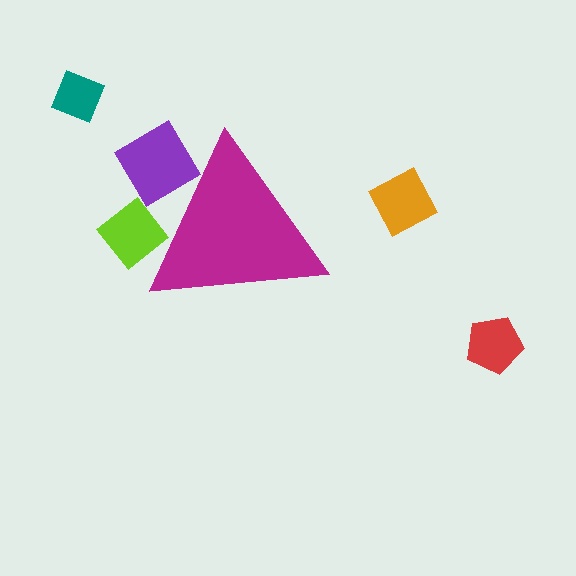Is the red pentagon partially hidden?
No, the red pentagon is fully visible.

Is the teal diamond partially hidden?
No, the teal diamond is fully visible.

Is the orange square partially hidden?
No, the orange square is fully visible.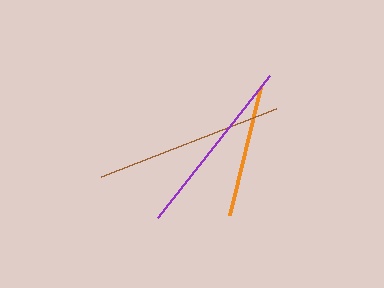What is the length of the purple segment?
The purple segment is approximately 181 pixels long.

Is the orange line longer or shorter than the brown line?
The brown line is longer than the orange line.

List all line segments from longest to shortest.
From longest to shortest: brown, purple, orange.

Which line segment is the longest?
The brown line is the longest at approximately 187 pixels.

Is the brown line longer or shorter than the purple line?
The brown line is longer than the purple line.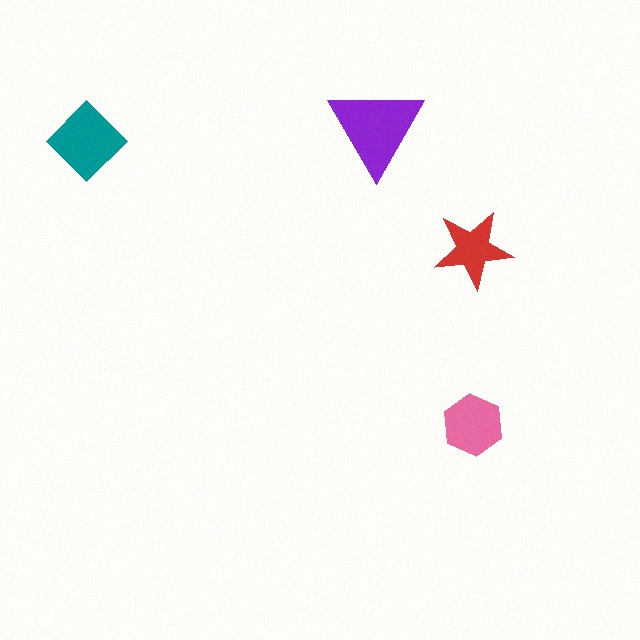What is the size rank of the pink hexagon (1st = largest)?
3rd.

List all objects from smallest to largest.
The red star, the pink hexagon, the teal diamond, the purple triangle.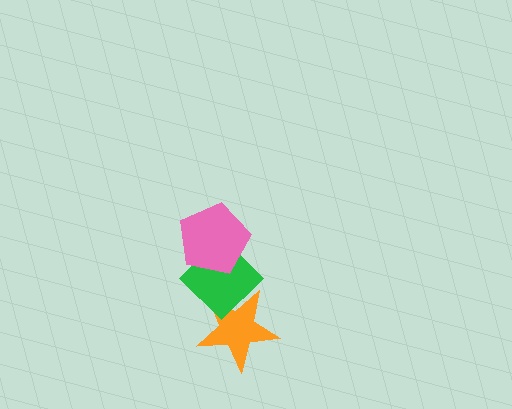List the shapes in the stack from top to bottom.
From top to bottom: the pink pentagon, the green diamond, the orange star.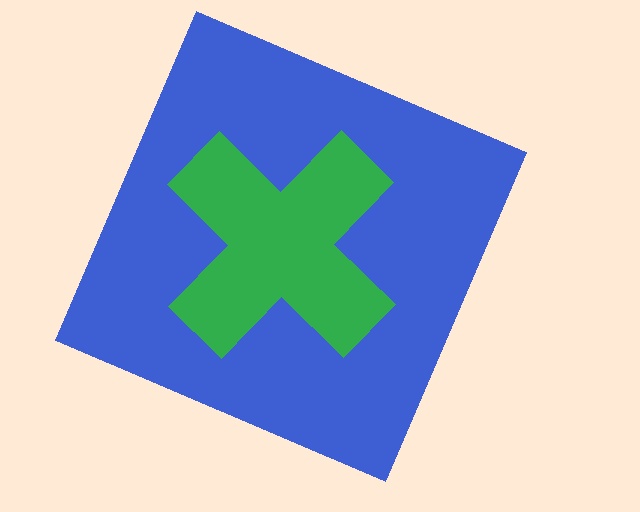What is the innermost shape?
The green cross.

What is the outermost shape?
The blue square.